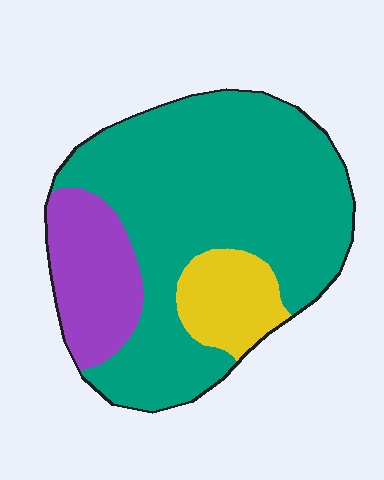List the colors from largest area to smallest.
From largest to smallest: teal, purple, yellow.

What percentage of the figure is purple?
Purple covers 18% of the figure.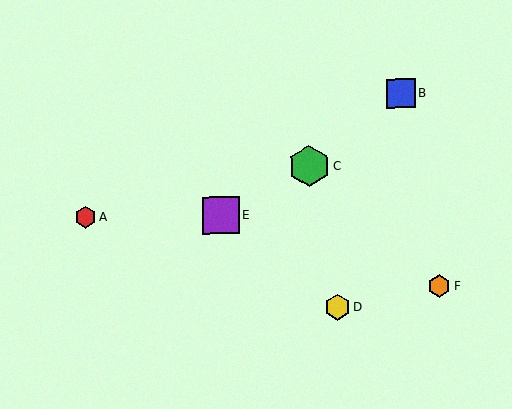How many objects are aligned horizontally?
2 objects (A, E) are aligned horizontally.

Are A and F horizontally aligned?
No, A is at y≈217 and F is at y≈286.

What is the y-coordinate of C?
Object C is at y≈166.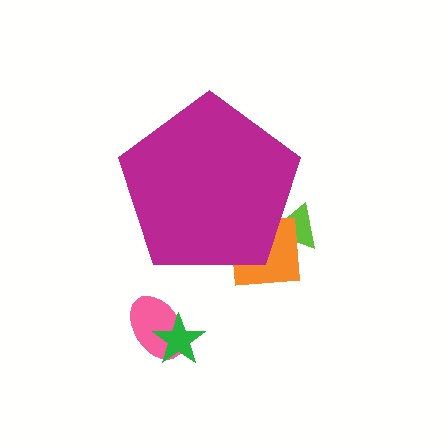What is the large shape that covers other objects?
A magenta pentagon.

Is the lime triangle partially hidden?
Yes, the lime triangle is partially hidden behind the magenta pentagon.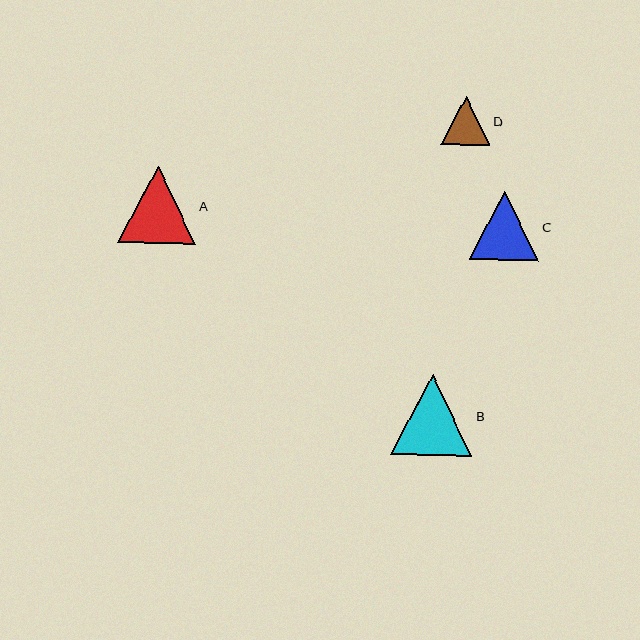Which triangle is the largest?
Triangle B is the largest with a size of approximately 81 pixels.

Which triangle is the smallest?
Triangle D is the smallest with a size of approximately 49 pixels.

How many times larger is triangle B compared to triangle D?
Triangle B is approximately 1.6 times the size of triangle D.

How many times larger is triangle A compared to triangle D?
Triangle A is approximately 1.6 times the size of triangle D.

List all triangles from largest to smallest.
From largest to smallest: B, A, C, D.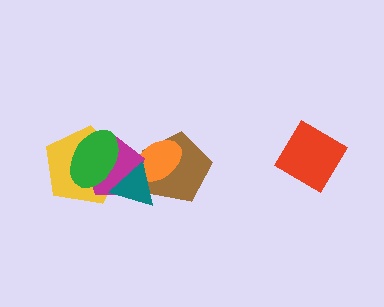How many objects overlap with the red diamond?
0 objects overlap with the red diamond.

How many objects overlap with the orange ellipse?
3 objects overlap with the orange ellipse.